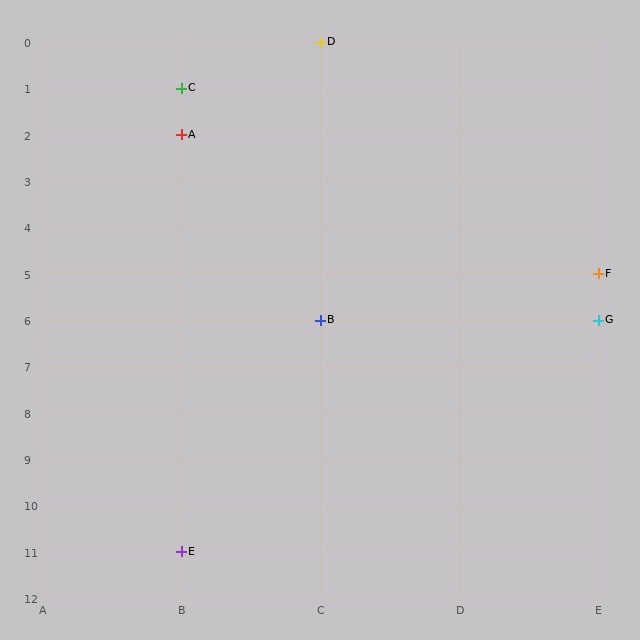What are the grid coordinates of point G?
Point G is at grid coordinates (E, 6).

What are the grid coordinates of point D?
Point D is at grid coordinates (C, 0).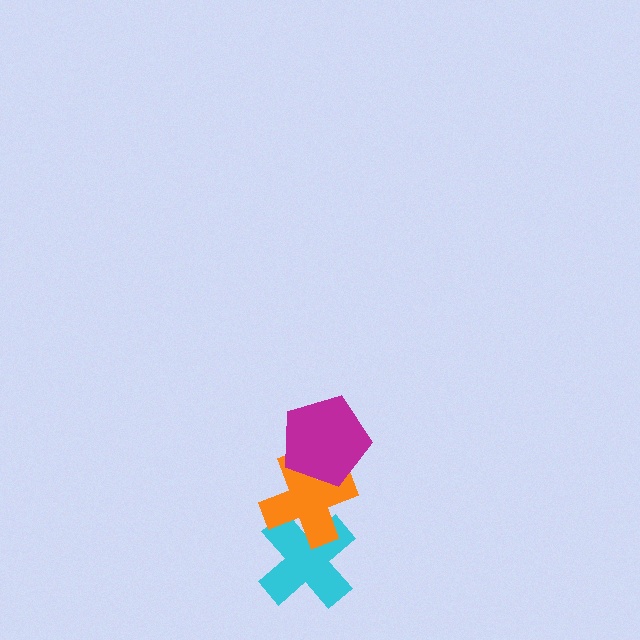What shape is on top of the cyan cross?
The orange cross is on top of the cyan cross.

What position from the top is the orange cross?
The orange cross is 2nd from the top.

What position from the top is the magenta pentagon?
The magenta pentagon is 1st from the top.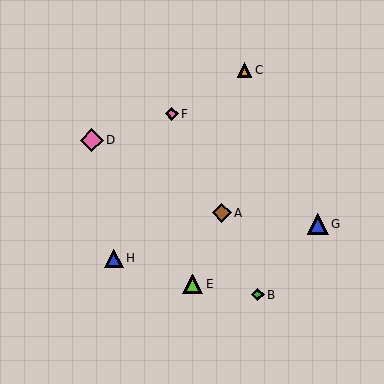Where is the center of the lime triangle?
The center of the lime triangle is at (193, 284).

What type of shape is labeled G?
Shape G is a blue triangle.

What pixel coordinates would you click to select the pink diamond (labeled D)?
Click at (92, 140) to select the pink diamond D.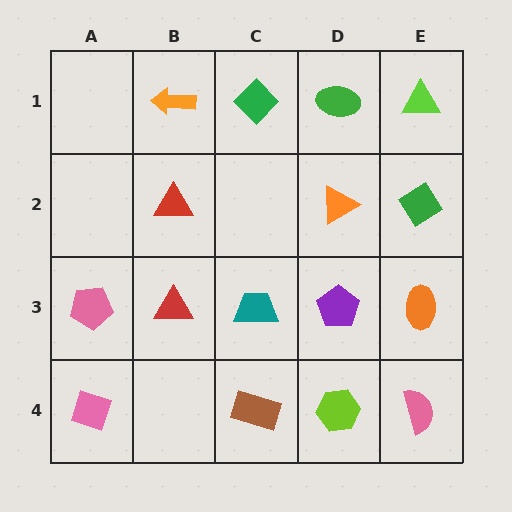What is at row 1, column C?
A green diamond.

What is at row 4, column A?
A pink diamond.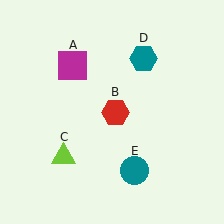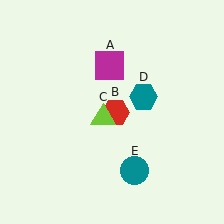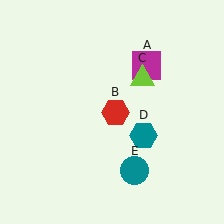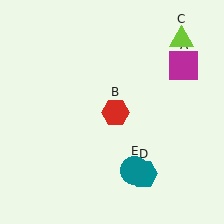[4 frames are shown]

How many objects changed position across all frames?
3 objects changed position: magenta square (object A), lime triangle (object C), teal hexagon (object D).